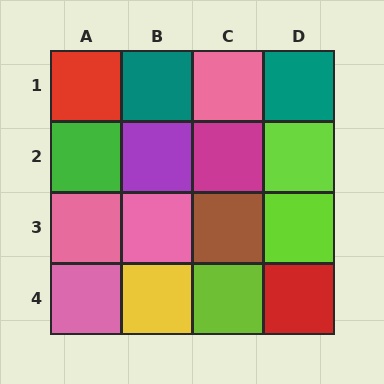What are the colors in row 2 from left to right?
Green, purple, magenta, lime.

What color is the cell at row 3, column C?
Brown.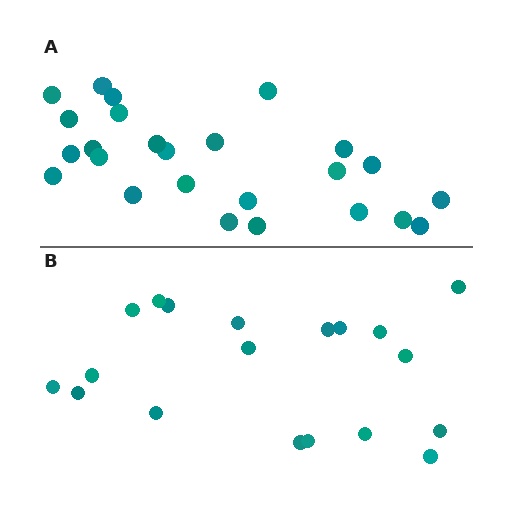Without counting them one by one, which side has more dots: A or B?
Region A (the top region) has more dots.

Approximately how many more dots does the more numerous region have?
Region A has about 6 more dots than region B.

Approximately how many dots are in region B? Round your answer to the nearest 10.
About 20 dots. (The exact count is 19, which rounds to 20.)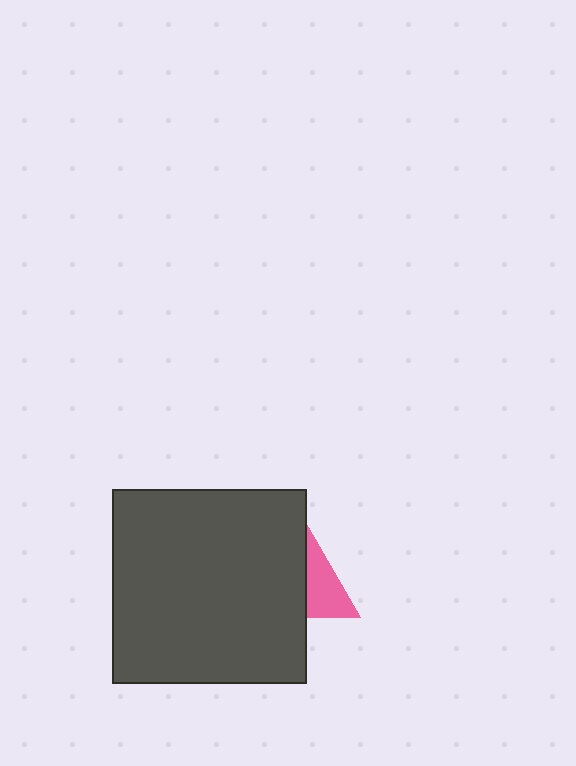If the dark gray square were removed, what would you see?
You would see the complete pink triangle.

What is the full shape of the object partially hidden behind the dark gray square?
The partially hidden object is a pink triangle.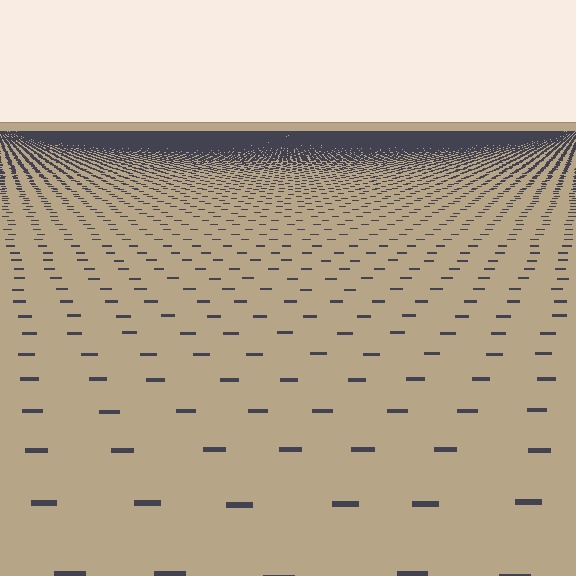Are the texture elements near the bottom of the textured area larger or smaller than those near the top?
Larger. Near the bottom, elements are closer to the viewer and appear at a bigger on-screen size.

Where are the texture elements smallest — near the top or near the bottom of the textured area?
Near the top.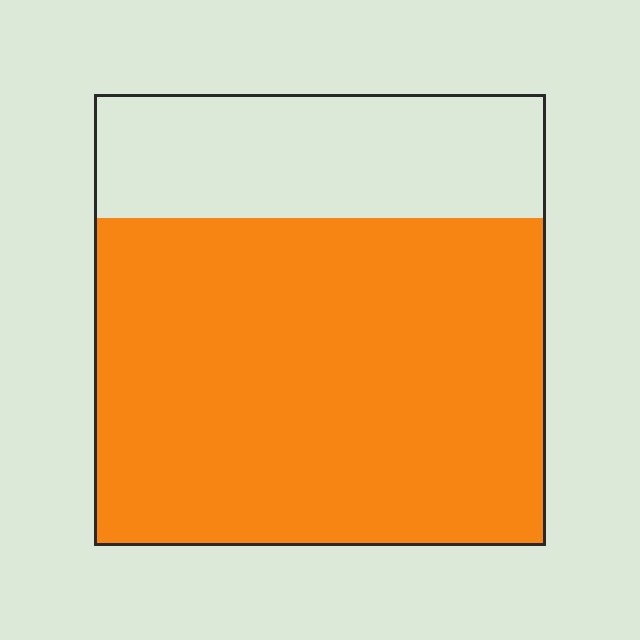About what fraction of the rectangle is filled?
About three quarters (3/4).